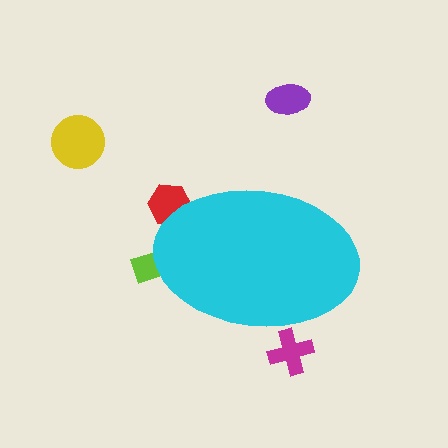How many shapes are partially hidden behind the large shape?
3 shapes are partially hidden.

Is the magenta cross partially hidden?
Yes, the magenta cross is partially hidden behind the cyan ellipse.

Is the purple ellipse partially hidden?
No, the purple ellipse is fully visible.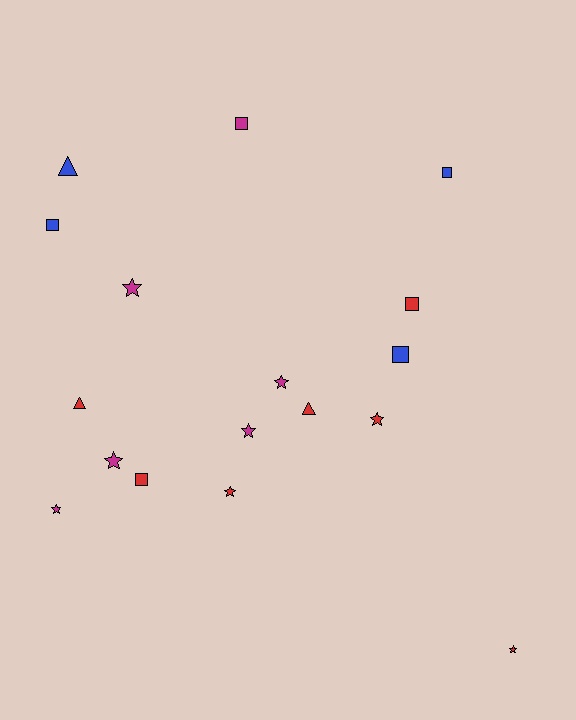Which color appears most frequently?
Red, with 7 objects.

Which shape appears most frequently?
Star, with 8 objects.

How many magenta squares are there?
There is 1 magenta square.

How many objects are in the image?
There are 17 objects.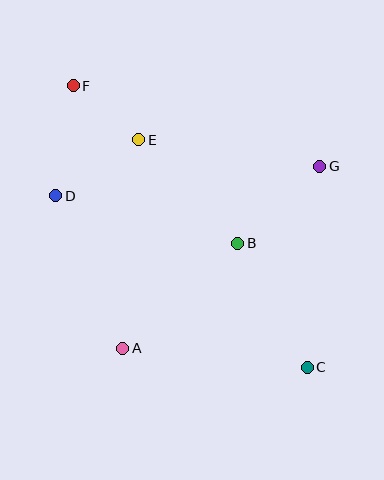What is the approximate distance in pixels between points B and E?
The distance between B and E is approximately 143 pixels.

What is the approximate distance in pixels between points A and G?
The distance between A and G is approximately 268 pixels.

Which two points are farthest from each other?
Points C and F are farthest from each other.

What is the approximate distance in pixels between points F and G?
The distance between F and G is approximately 259 pixels.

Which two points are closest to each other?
Points E and F are closest to each other.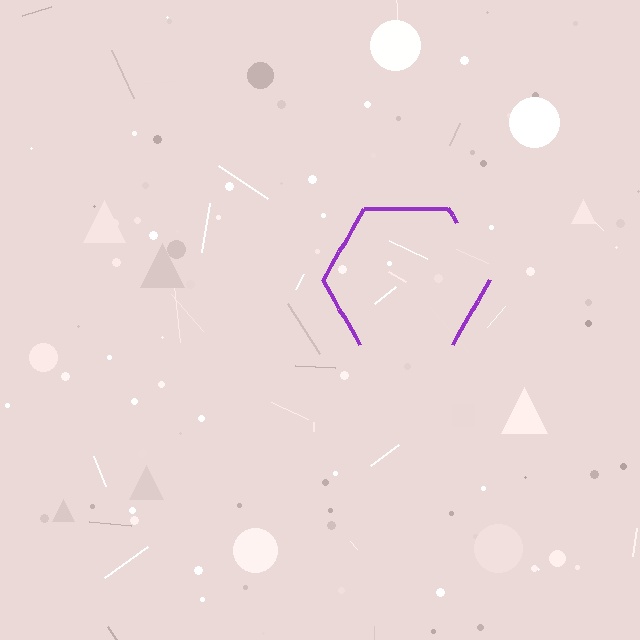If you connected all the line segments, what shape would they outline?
They would outline a hexagon.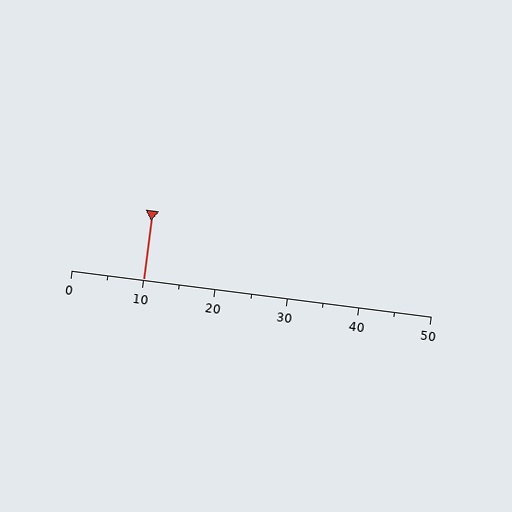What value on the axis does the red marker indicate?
The marker indicates approximately 10.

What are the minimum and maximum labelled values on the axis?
The axis runs from 0 to 50.